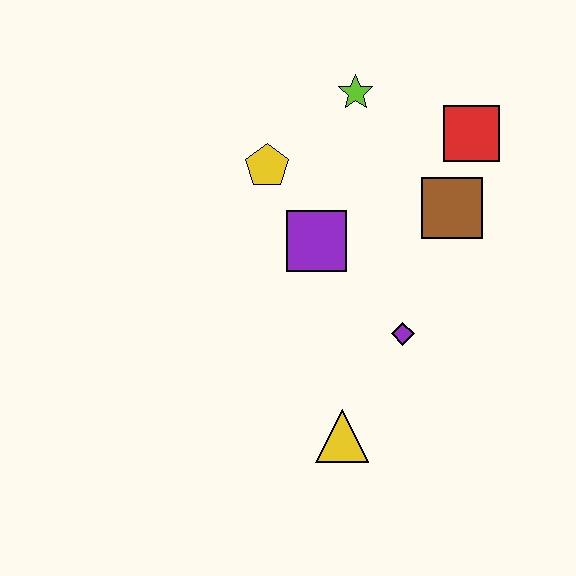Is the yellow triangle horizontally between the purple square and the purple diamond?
Yes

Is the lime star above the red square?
Yes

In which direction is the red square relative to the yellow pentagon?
The red square is to the right of the yellow pentagon.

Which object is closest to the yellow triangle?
The purple diamond is closest to the yellow triangle.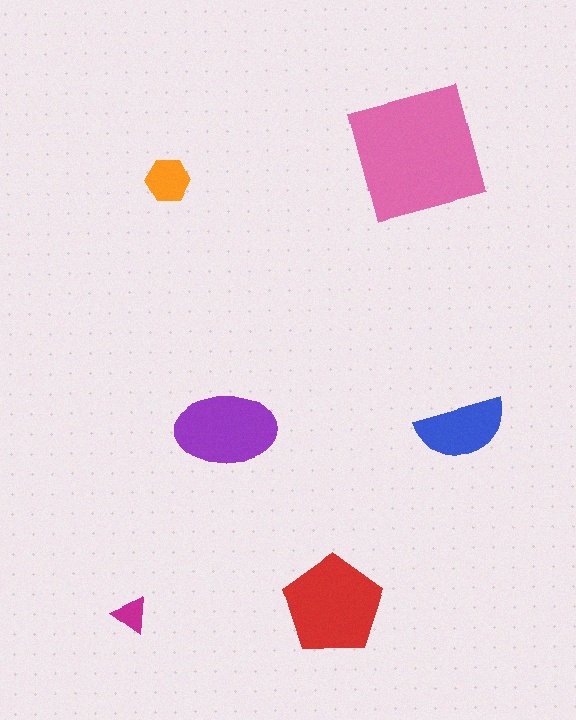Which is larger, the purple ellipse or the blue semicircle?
The purple ellipse.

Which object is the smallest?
The magenta triangle.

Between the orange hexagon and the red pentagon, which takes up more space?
The red pentagon.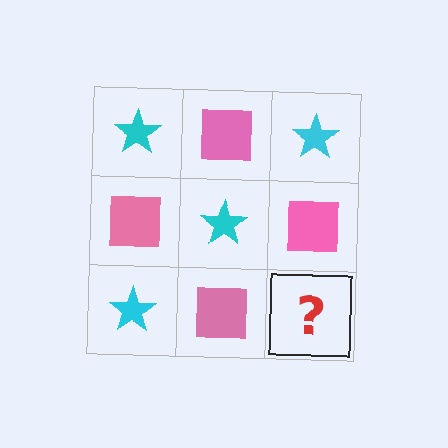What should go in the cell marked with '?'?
The missing cell should contain a cyan star.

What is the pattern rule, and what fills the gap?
The rule is that it alternates cyan star and pink square in a checkerboard pattern. The gap should be filled with a cyan star.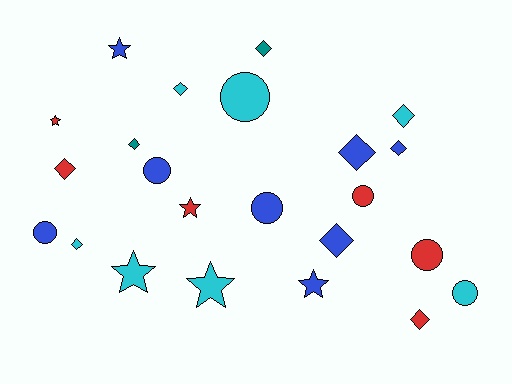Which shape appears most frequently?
Diamond, with 10 objects.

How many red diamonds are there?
There are 2 red diamonds.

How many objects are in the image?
There are 23 objects.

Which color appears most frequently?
Blue, with 8 objects.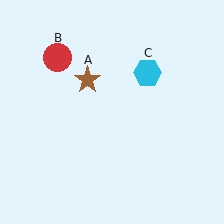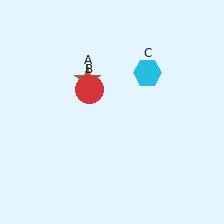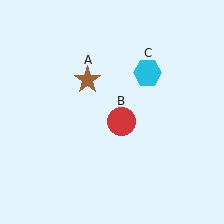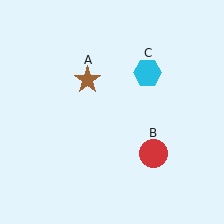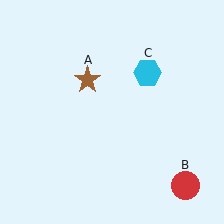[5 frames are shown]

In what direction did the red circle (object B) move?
The red circle (object B) moved down and to the right.